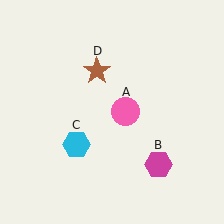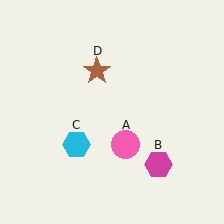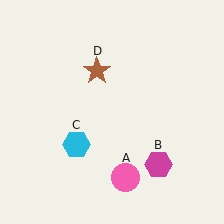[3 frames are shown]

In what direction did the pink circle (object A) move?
The pink circle (object A) moved down.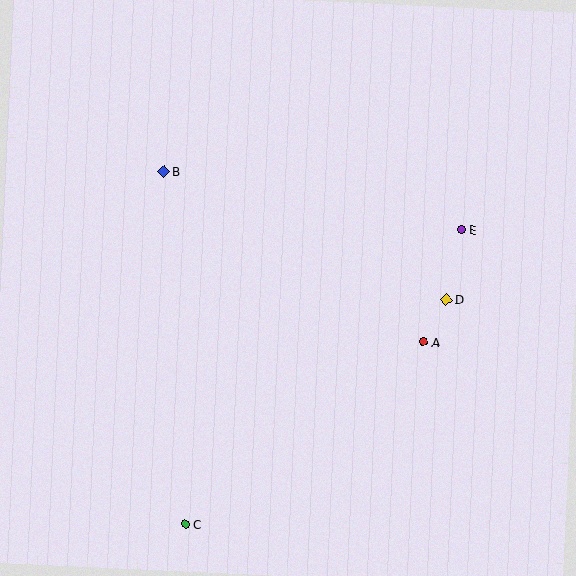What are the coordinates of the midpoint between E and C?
The midpoint between E and C is at (323, 377).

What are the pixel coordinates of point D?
Point D is at (447, 300).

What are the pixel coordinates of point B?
Point B is at (164, 171).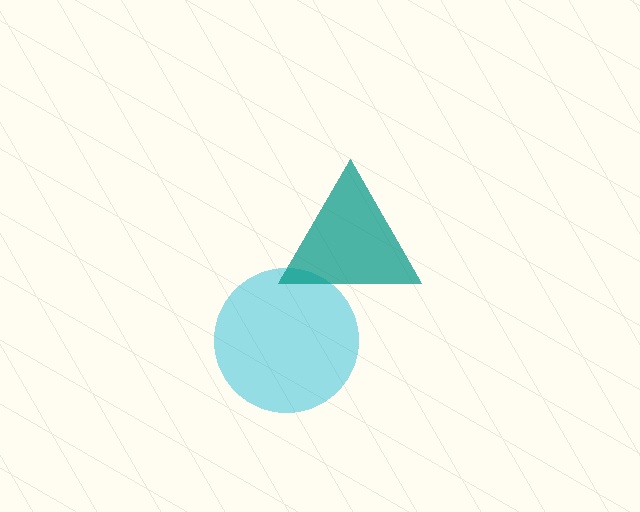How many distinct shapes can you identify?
There are 2 distinct shapes: a cyan circle, a teal triangle.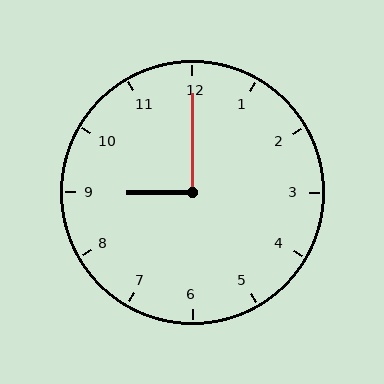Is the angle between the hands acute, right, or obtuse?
It is right.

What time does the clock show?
9:00.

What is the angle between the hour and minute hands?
Approximately 90 degrees.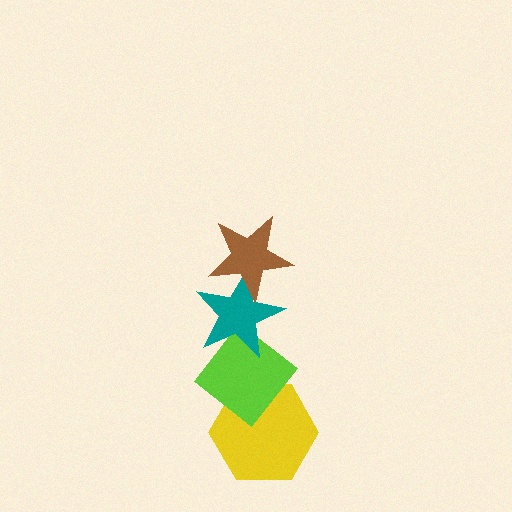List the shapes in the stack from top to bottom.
From top to bottom: the brown star, the teal star, the lime diamond, the yellow hexagon.